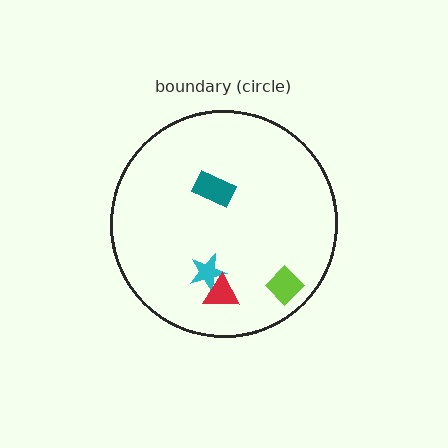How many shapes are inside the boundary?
4 inside, 0 outside.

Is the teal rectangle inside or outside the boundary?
Inside.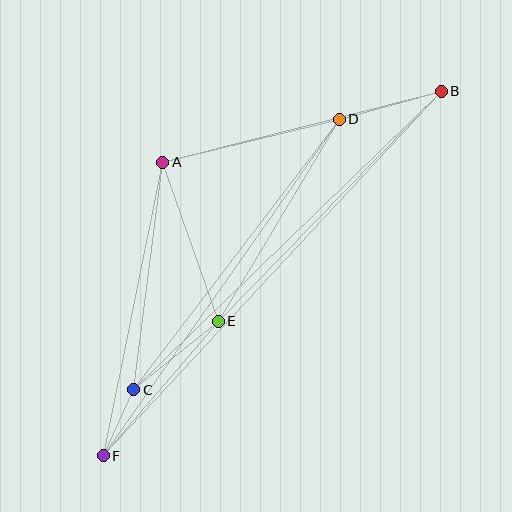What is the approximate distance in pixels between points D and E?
The distance between D and E is approximately 236 pixels.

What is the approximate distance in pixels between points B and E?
The distance between B and E is approximately 321 pixels.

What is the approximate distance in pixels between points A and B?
The distance between A and B is approximately 287 pixels.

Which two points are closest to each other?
Points C and F are closest to each other.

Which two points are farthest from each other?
Points B and F are farthest from each other.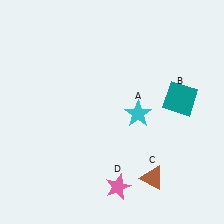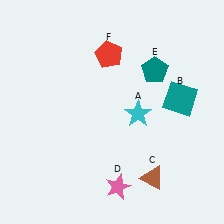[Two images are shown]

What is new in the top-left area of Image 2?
A red pentagon (F) was added in the top-left area of Image 2.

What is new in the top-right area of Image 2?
A teal pentagon (E) was added in the top-right area of Image 2.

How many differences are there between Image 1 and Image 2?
There are 2 differences between the two images.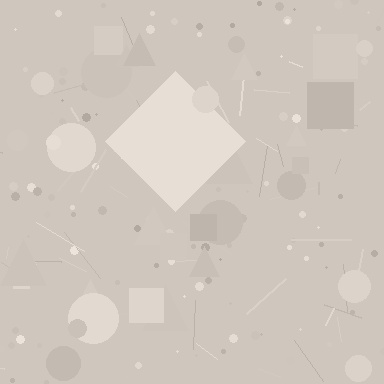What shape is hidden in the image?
A diamond is hidden in the image.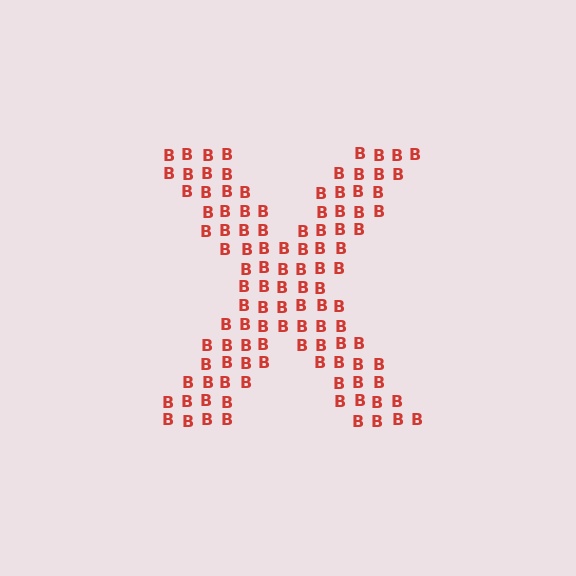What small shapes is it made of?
It is made of small letter B's.